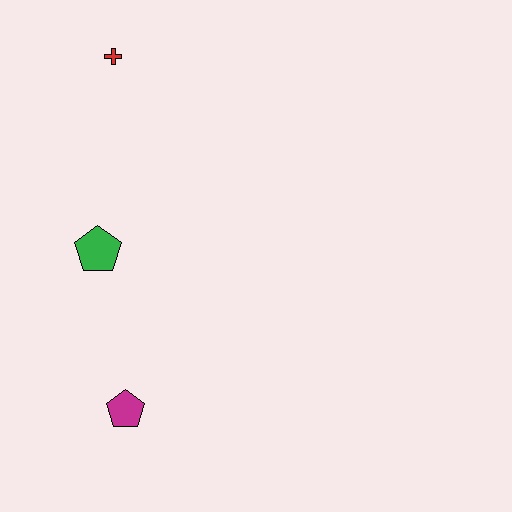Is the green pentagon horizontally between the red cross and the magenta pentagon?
No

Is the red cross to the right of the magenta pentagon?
No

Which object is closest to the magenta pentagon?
The green pentagon is closest to the magenta pentagon.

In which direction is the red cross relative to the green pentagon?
The red cross is above the green pentagon.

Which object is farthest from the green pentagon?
The red cross is farthest from the green pentagon.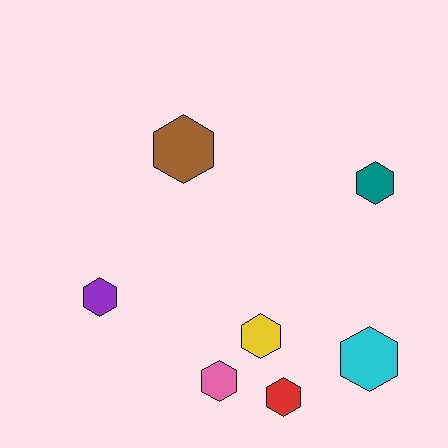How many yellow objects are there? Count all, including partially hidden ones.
There is 1 yellow object.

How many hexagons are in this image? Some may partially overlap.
There are 7 hexagons.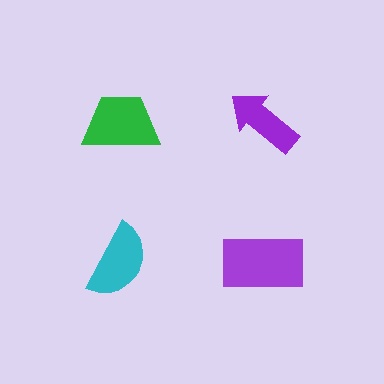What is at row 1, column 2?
A purple arrow.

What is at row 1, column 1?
A green trapezoid.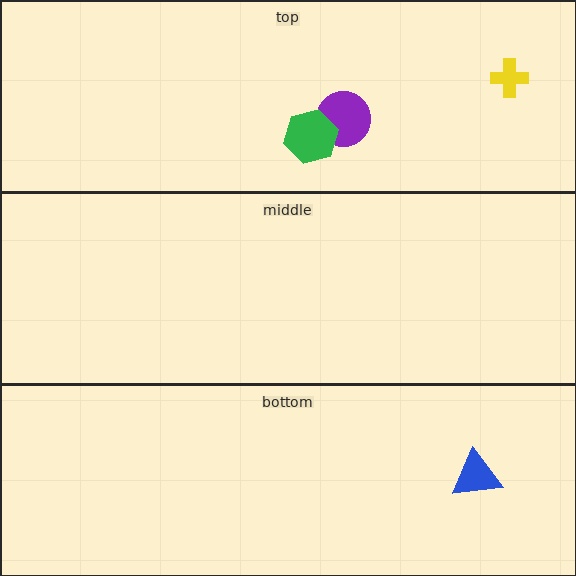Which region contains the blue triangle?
The bottom region.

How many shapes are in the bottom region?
1.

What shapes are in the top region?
The purple circle, the yellow cross, the green hexagon.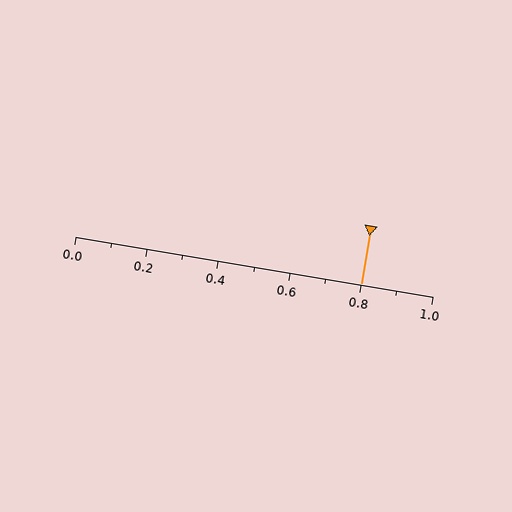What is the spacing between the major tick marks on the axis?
The major ticks are spaced 0.2 apart.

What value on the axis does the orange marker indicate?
The marker indicates approximately 0.8.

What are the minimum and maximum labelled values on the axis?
The axis runs from 0.0 to 1.0.